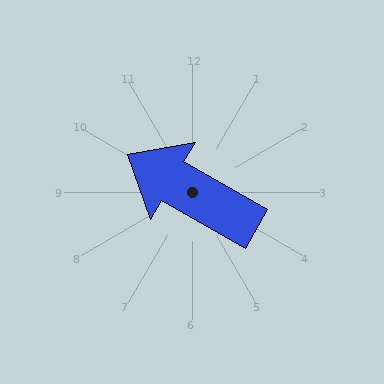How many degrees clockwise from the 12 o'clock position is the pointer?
Approximately 300 degrees.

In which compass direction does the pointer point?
Northwest.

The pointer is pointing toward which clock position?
Roughly 10 o'clock.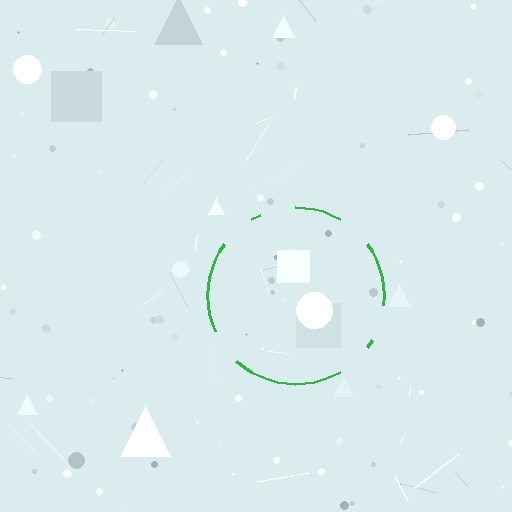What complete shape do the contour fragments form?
The contour fragments form a circle.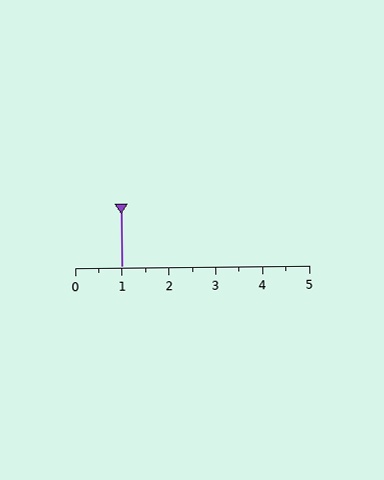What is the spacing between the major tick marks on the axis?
The major ticks are spaced 1 apart.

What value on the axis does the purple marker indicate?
The marker indicates approximately 1.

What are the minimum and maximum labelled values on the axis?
The axis runs from 0 to 5.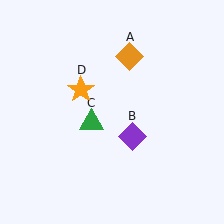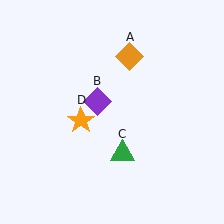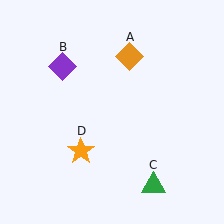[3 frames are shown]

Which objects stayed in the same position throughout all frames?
Orange diamond (object A) remained stationary.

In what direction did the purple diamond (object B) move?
The purple diamond (object B) moved up and to the left.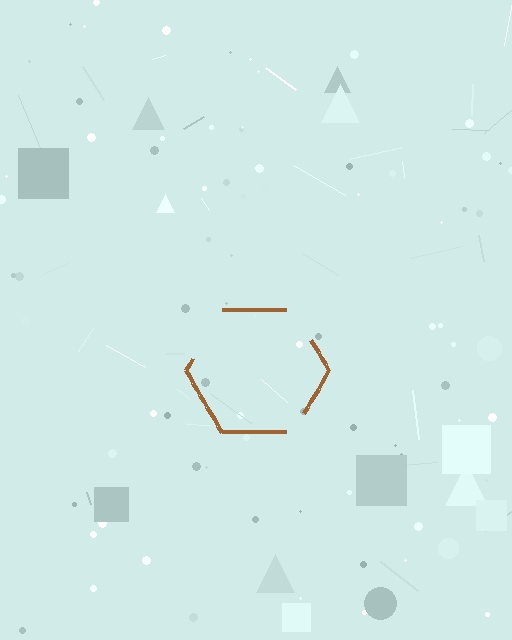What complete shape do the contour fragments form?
The contour fragments form a hexagon.